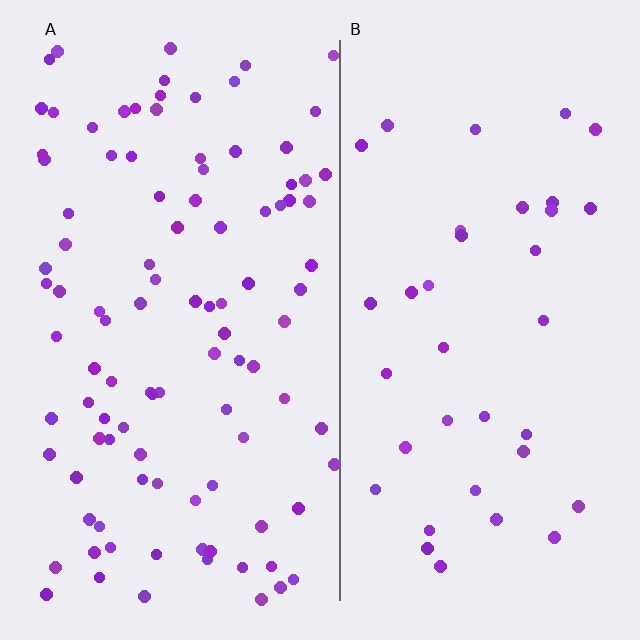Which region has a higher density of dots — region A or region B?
A (the left).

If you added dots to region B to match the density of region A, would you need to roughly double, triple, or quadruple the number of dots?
Approximately triple.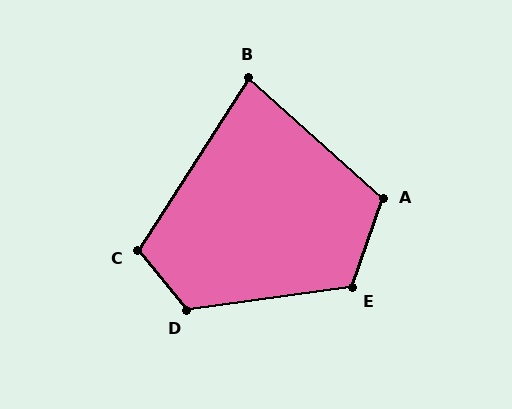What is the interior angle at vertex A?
Approximately 113 degrees (obtuse).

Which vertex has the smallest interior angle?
B, at approximately 81 degrees.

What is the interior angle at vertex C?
Approximately 108 degrees (obtuse).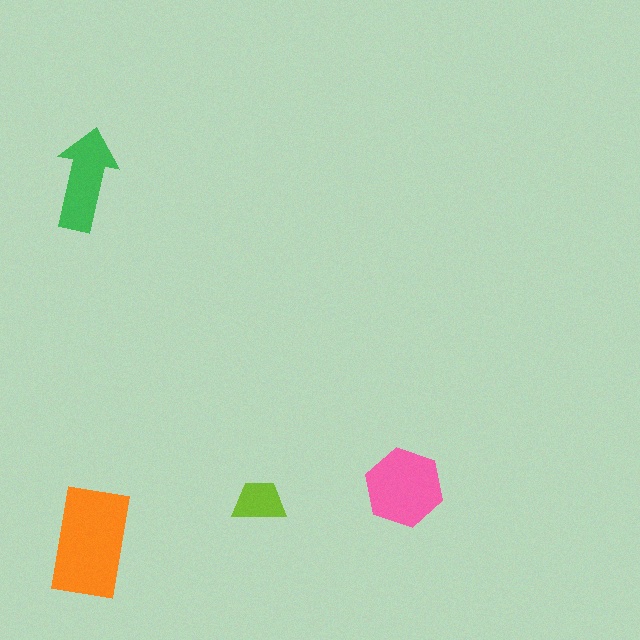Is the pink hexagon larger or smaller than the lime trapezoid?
Larger.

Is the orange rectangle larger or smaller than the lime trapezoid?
Larger.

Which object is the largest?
The orange rectangle.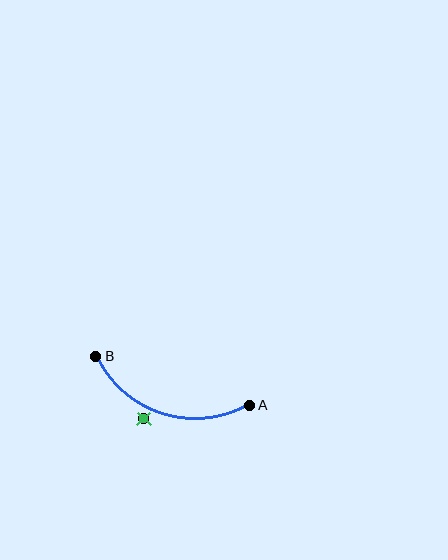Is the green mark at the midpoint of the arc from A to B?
No — the green mark does not lie on the arc at all. It sits slightly outside the curve.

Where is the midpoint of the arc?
The arc midpoint is the point on the curve farthest from the straight line joining A and B. It sits below that line.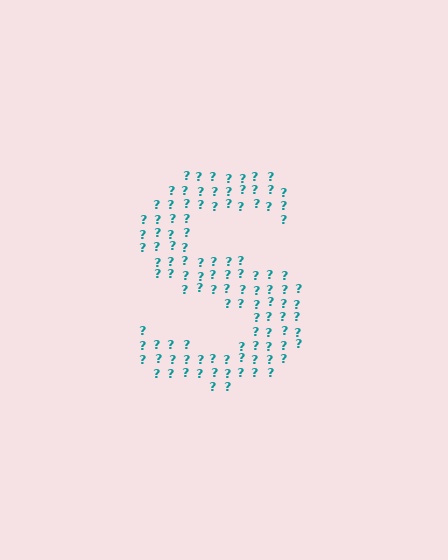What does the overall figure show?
The overall figure shows the letter S.